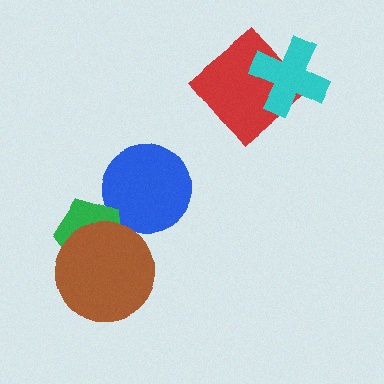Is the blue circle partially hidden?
Yes, it is partially covered by another shape.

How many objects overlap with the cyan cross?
1 object overlaps with the cyan cross.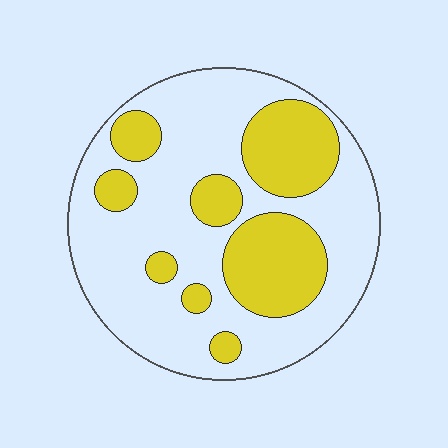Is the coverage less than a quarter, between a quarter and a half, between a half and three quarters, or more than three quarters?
Between a quarter and a half.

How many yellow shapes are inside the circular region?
8.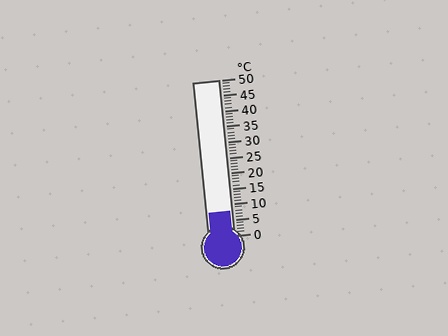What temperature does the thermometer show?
The thermometer shows approximately 8°C.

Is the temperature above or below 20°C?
The temperature is below 20°C.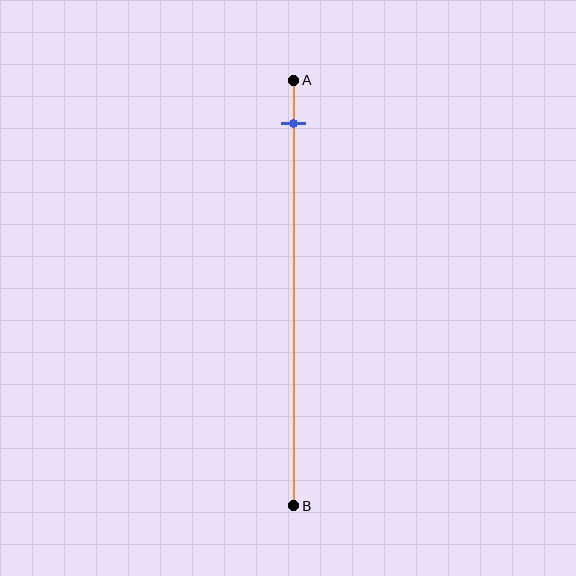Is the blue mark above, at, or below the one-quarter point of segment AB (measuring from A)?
The blue mark is above the one-quarter point of segment AB.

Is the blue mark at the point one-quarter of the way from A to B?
No, the mark is at about 10% from A, not at the 25% one-quarter point.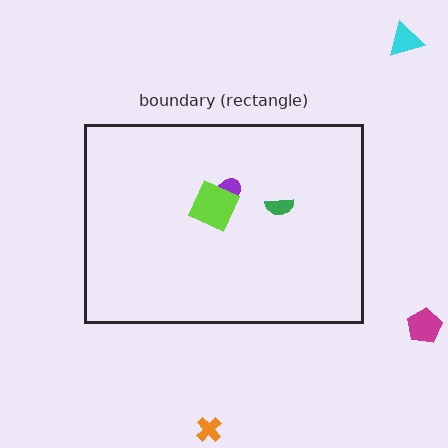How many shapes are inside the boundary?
3 inside, 3 outside.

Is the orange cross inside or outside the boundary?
Outside.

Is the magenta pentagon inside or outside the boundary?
Outside.